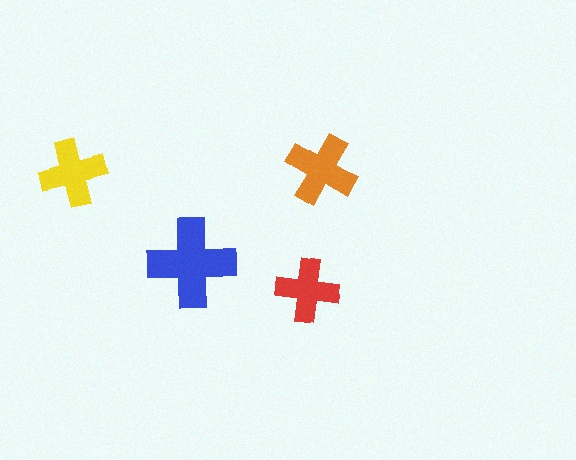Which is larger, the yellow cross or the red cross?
The yellow one.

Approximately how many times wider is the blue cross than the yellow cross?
About 1.5 times wider.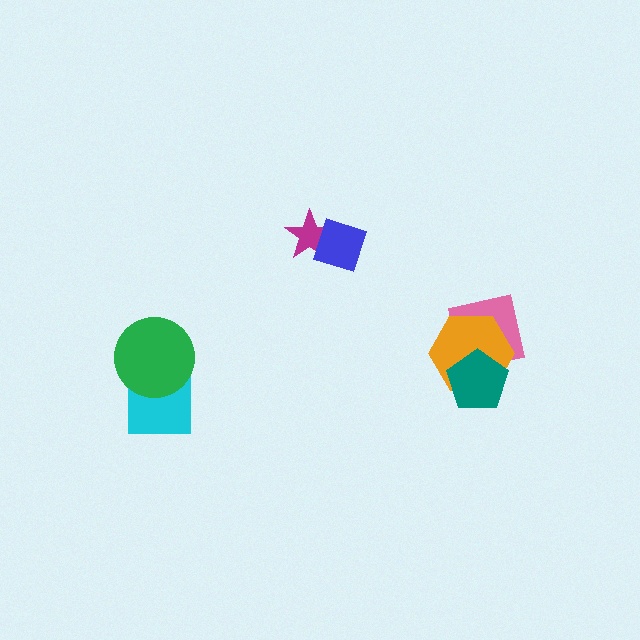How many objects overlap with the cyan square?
1 object overlaps with the cyan square.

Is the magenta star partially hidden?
Yes, it is partially covered by another shape.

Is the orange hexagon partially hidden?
Yes, it is partially covered by another shape.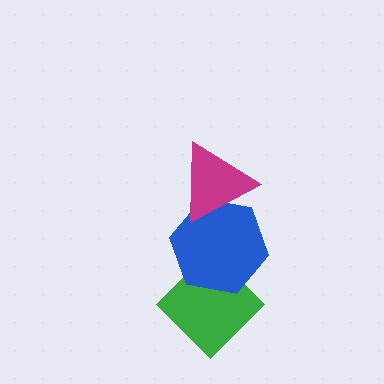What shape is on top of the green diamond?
The blue hexagon is on top of the green diamond.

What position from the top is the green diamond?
The green diamond is 3rd from the top.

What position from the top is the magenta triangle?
The magenta triangle is 1st from the top.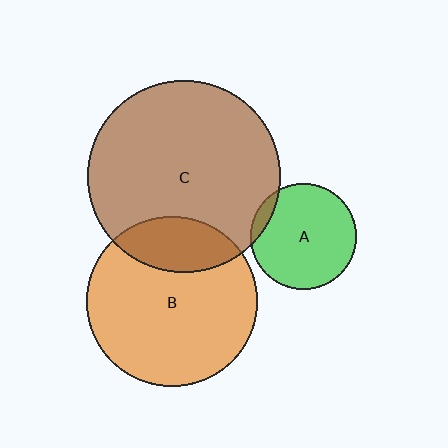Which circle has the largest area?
Circle C (brown).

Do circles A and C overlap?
Yes.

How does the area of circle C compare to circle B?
Approximately 1.3 times.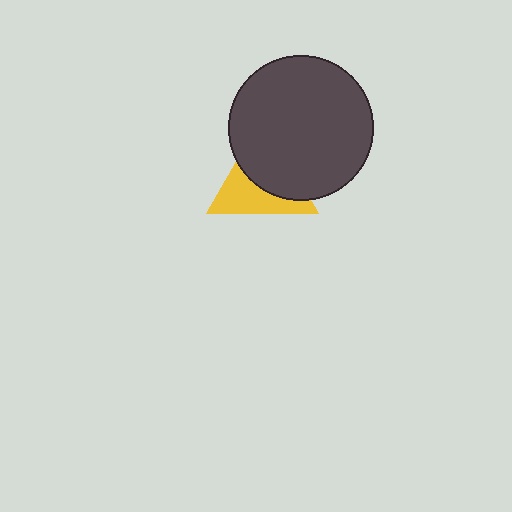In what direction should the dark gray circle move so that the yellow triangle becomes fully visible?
The dark gray circle should move toward the upper-right. That is the shortest direction to clear the overlap and leave the yellow triangle fully visible.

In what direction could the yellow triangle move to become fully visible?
The yellow triangle could move toward the lower-left. That would shift it out from behind the dark gray circle entirely.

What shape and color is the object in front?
The object in front is a dark gray circle.